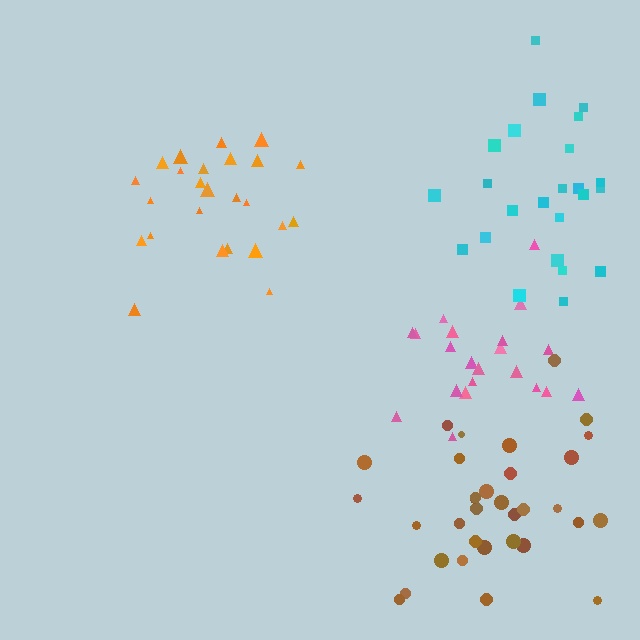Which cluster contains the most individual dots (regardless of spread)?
Brown (33).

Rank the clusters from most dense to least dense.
orange, pink, brown, cyan.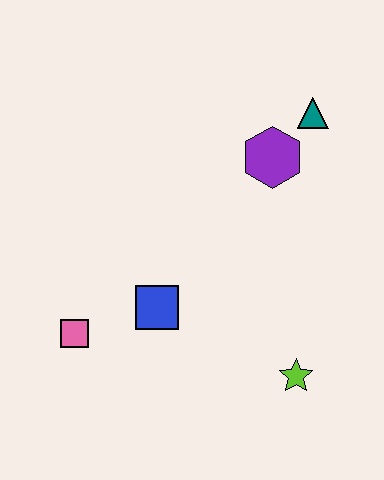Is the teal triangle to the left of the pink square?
No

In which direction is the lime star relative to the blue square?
The lime star is to the right of the blue square.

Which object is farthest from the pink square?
The teal triangle is farthest from the pink square.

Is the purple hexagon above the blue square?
Yes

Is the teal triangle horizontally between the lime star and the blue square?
No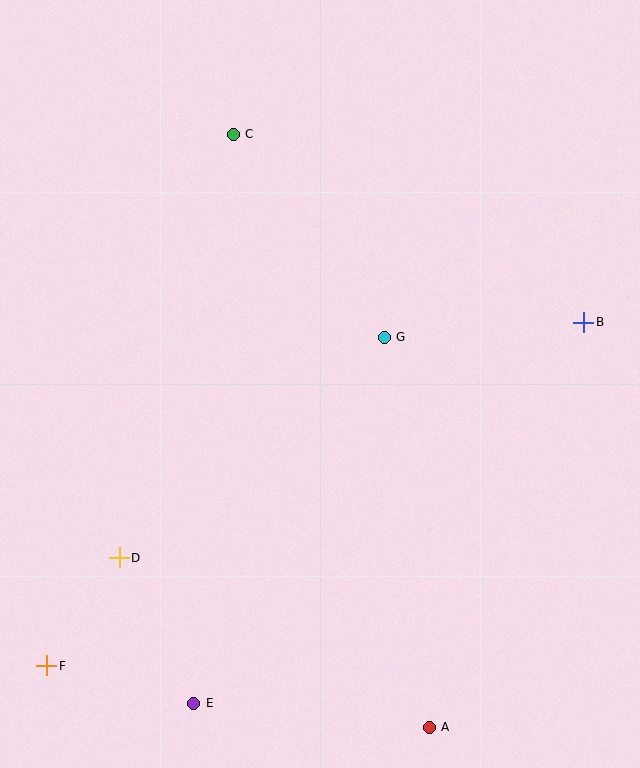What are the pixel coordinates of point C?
Point C is at (233, 134).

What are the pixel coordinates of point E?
Point E is at (194, 703).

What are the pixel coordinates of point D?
Point D is at (119, 558).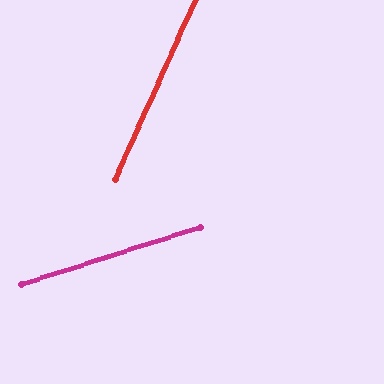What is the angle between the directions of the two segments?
Approximately 49 degrees.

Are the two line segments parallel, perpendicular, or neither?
Neither parallel nor perpendicular — they differ by about 49°.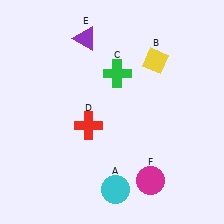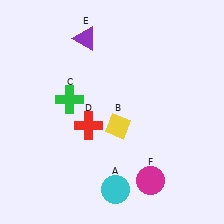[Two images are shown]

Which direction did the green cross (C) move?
The green cross (C) moved left.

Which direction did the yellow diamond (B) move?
The yellow diamond (B) moved down.